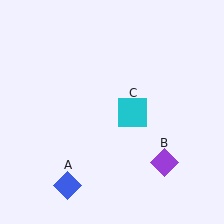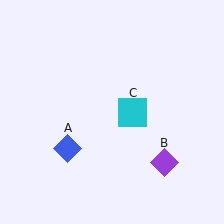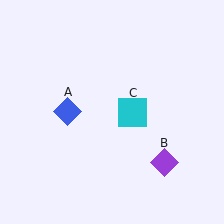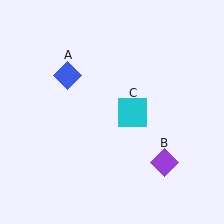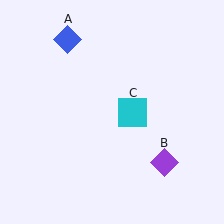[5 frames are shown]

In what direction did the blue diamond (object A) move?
The blue diamond (object A) moved up.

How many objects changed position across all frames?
1 object changed position: blue diamond (object A).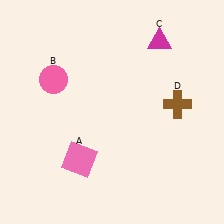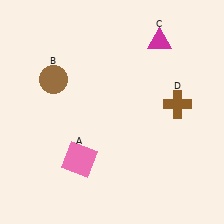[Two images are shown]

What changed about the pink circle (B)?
In Image 1, B is pink. In Image 2, it changed to brown.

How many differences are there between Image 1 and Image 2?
There is 1 difference between the two images.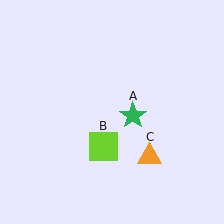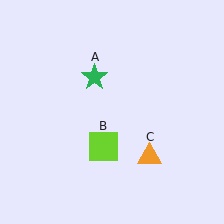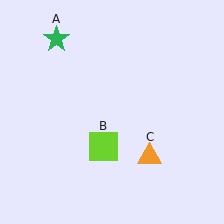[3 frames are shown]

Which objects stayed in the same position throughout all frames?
Lime square (object B) and orange triangle (object C) remained stationary.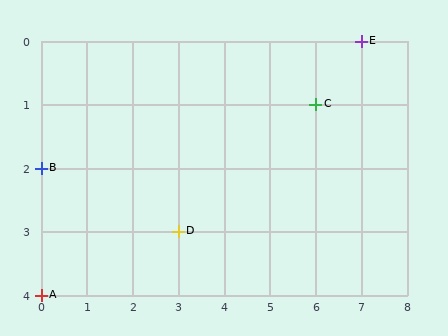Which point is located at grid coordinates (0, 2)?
Point B is at (0, 2).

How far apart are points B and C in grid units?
Points B and C are 6 columns and 1 row apart (about 6.1 grid units diagonally).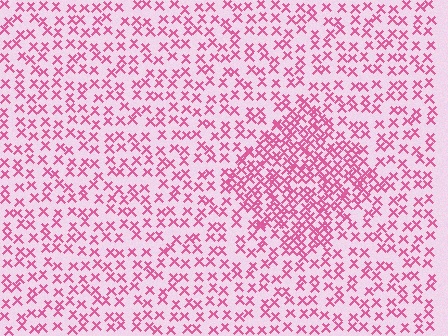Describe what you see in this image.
The image contains small pink elements arranged at two different densities. A diamond-shaped region is visible where the elements are more densely packed than the surrounding area.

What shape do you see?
I see a diamond.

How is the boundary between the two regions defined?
The boundary is defined by a change in element density (approximately 2.1x ratio). All elements are the same color, size, and shape.